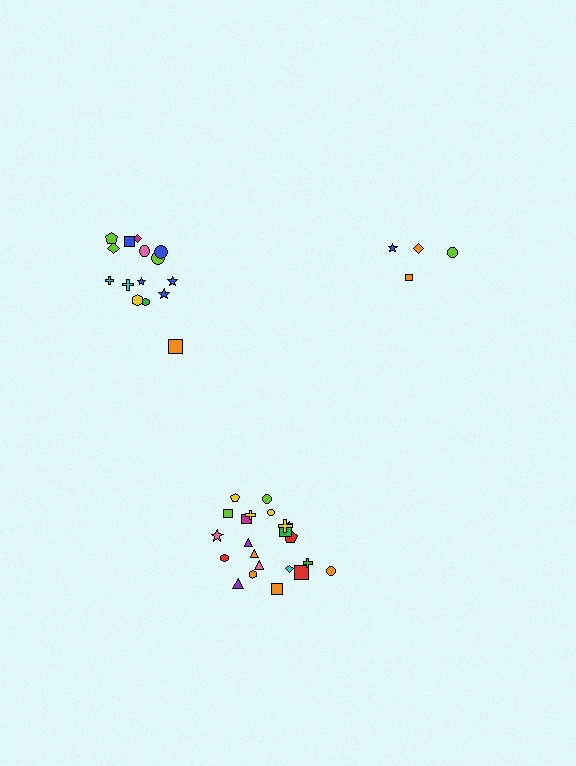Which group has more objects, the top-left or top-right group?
The top-left group.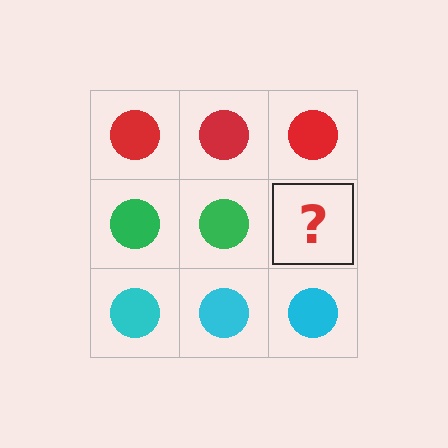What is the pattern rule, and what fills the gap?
The rule is that each row has a consistent color. The gap should be filled with a green circle.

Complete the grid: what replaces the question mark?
The question mark should be replaced with a green circle.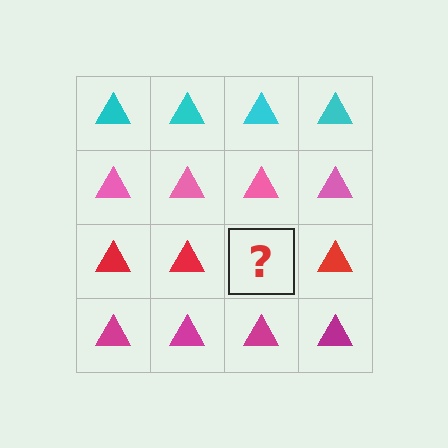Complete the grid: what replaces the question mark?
The question mark should be replaced with a red triangle.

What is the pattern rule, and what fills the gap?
The rule is that each row has a consistent color. The gap should be filled with a red triangle.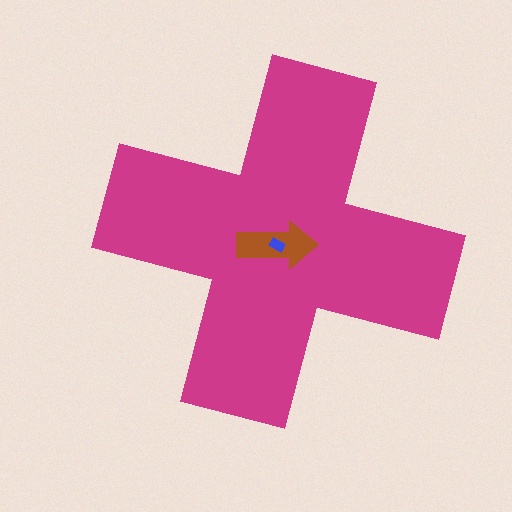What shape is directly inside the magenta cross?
The brown arrow.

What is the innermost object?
The blue rectangle.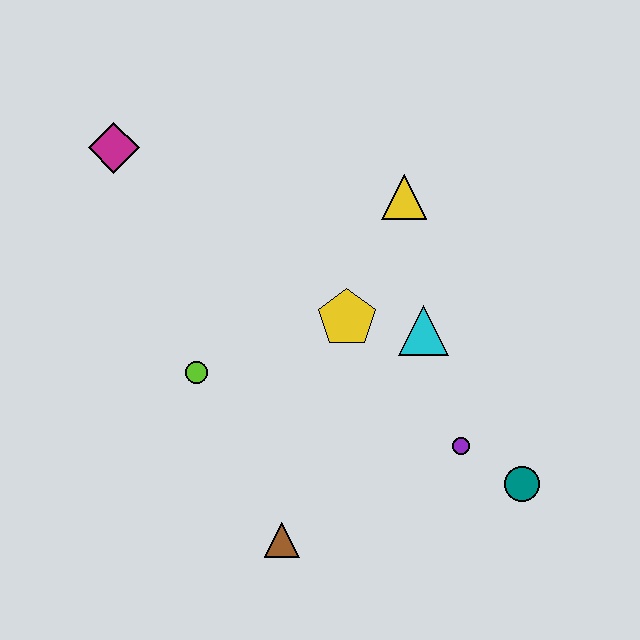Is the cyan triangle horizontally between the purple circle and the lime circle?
Yes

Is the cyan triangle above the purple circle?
Yes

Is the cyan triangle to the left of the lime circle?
No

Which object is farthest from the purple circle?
The magenta diamond is farthest from the purple circle.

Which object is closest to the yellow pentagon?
The cyan triangle is closest to the yellow pentagon.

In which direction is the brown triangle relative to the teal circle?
The brown triangle is to the left of the teal circle.